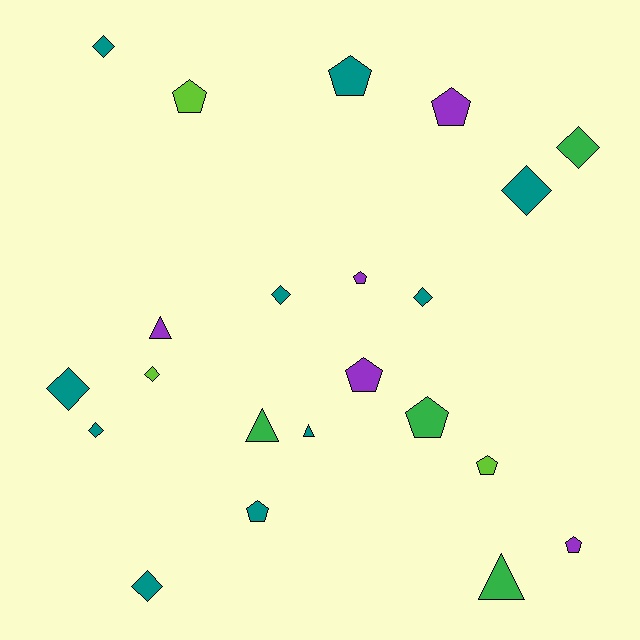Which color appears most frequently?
Teal, with 10 objects.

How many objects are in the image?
There are 22 objects.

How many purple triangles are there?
There is 1 purple triangle.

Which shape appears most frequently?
Diamond, with 9 objects.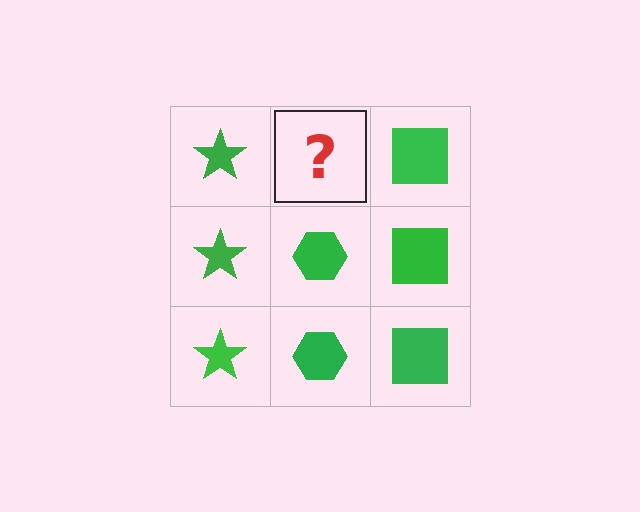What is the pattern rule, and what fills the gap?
The rule is that each column has a consistent shape. The gap should be filled with a green hexagon.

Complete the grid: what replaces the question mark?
The question mark should be replaced with a green hexagon.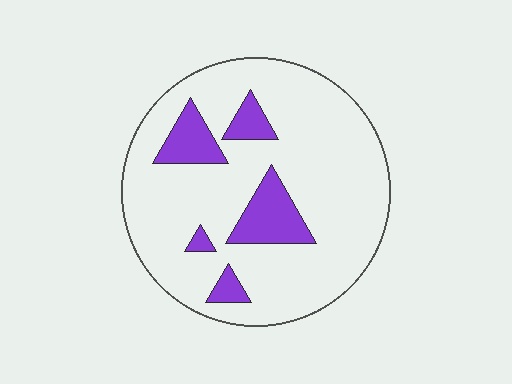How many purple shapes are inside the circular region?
5.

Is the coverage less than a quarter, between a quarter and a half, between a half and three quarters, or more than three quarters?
Less than a quarter.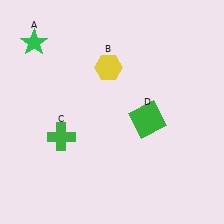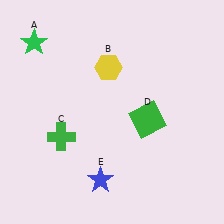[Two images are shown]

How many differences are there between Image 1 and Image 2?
There is 1 difference between the two images.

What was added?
A blue star (E) was added in Image 2.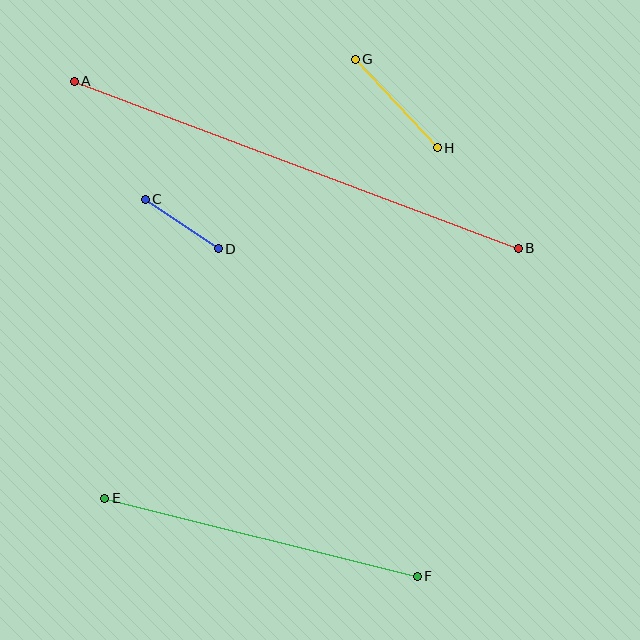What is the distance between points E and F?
The distance is approximately 322 pixels.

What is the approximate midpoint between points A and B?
The midpoint is at approximately (296, 165) pixels.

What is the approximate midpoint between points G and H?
The midpoint is at approximately (396, 104) pixels.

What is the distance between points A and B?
The distance is approximately 474 pixels.